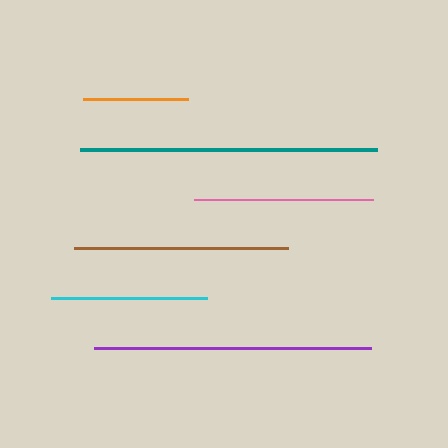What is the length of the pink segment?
The pink segment is approximately 179 pixels long.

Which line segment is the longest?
The teal line is the longest at approximately 297 pixels.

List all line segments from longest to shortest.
From longest to shortest: teal, purple, brown, pink, cyan, orange.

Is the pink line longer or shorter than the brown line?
The brown line is longer than the pink line.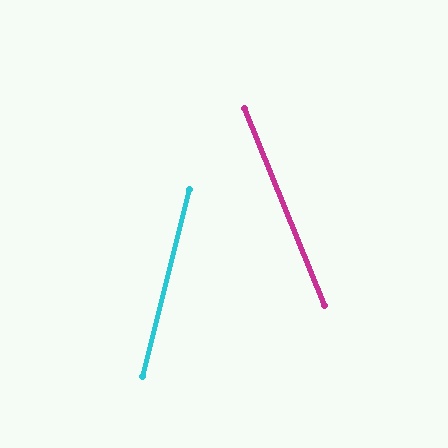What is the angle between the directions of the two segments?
Approximately 36 degrees.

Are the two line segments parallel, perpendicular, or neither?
Neither parallel nor perpendicular — they differ by about 36°.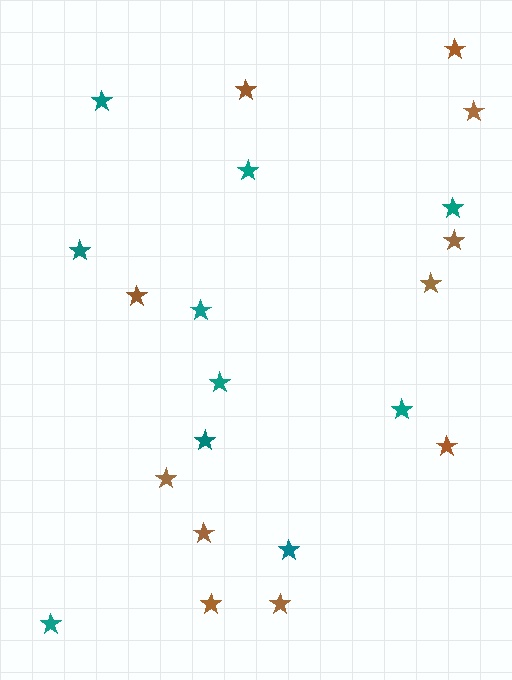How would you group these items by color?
There are 2 groups: one group of brown stars (11) and one group of teal stars (10).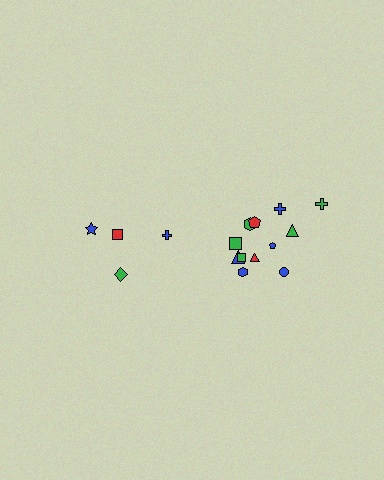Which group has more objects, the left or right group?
The right group.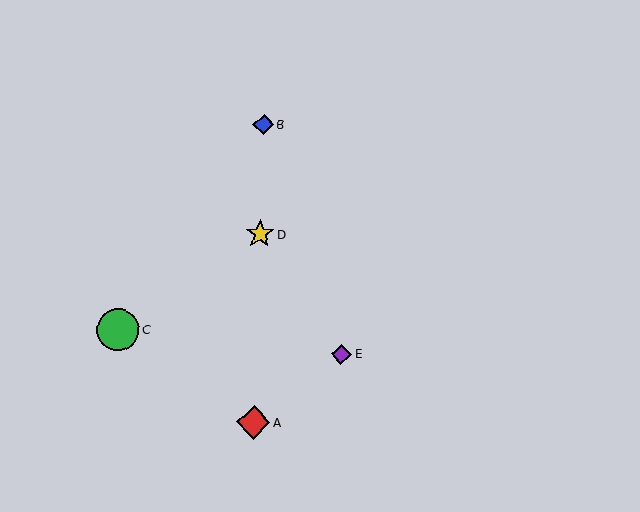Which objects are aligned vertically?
Objects A, B, D are aligned vertically.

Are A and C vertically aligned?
No, A is at x≈253 and C is at x≈118.